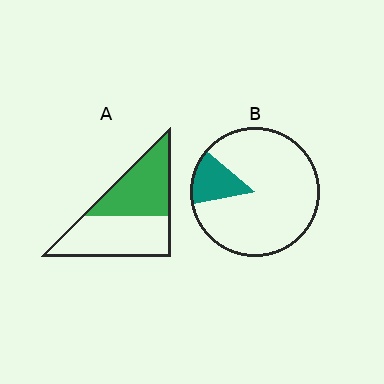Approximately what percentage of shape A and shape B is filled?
A is approximately 45% and B is approximately 15%.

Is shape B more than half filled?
No.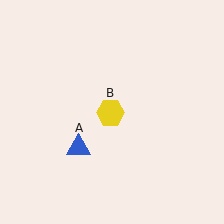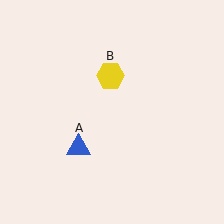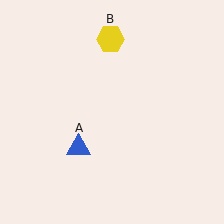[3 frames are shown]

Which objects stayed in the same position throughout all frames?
Blue triangle (object A) remained stationary.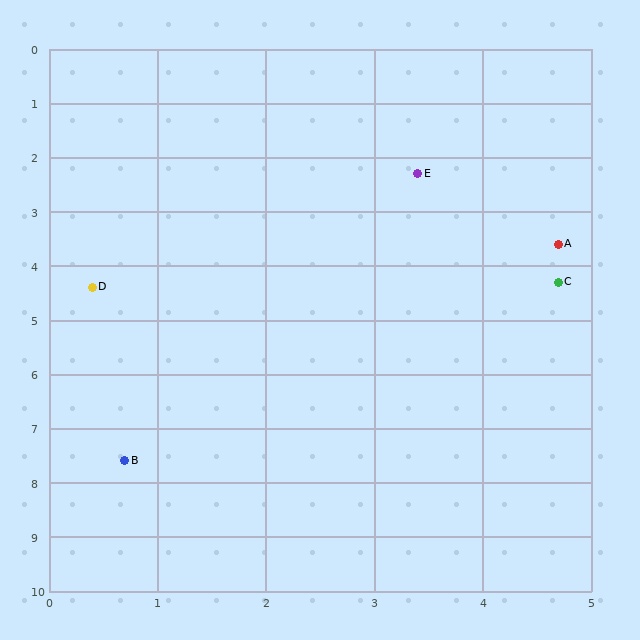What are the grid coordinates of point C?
Point C is at approximately (4.7, 4.3).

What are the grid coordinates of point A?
Point A is at approximately (4.7, 3.6).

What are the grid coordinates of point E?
Point E is at approximately (3.4, 2.3).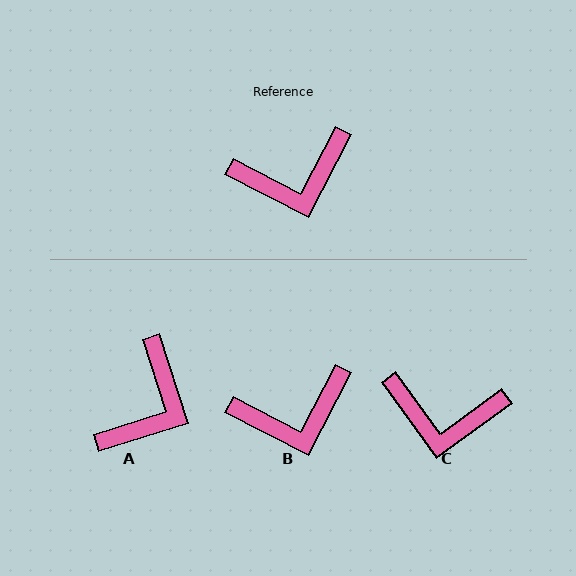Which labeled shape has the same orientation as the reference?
B.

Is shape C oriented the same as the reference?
No, it is off by about 27 degrees.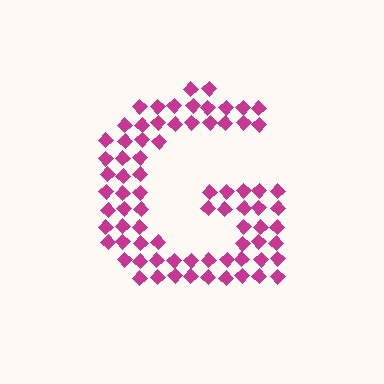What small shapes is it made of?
It is made of small diamonds.